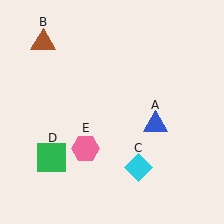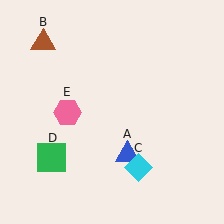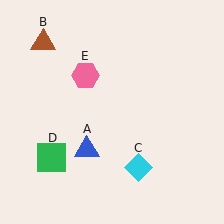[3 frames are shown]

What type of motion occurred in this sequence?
The blue triangle (object A), pink hexagon (object E) rotated clockwise around the center of the scene.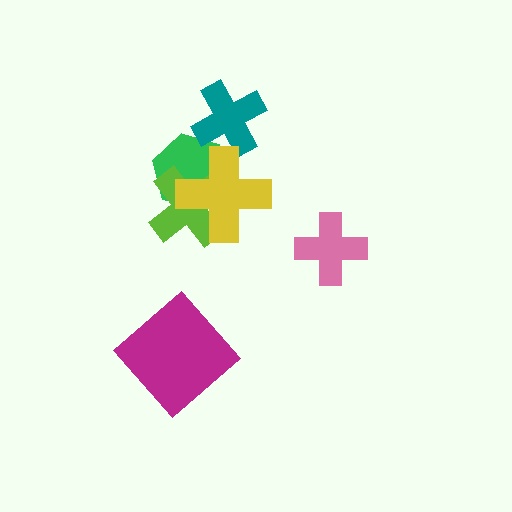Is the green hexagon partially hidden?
Yes, it is partially covered by another shape.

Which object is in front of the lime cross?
The yellow cross is in front of the lime cross.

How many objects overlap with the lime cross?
2 objects overlap with the lime cross.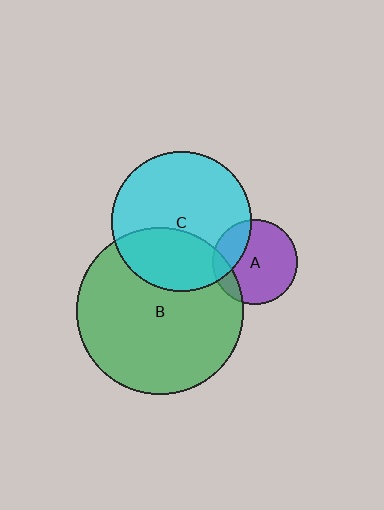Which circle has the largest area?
Circle B (green).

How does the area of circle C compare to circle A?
Approximately 2.7 times.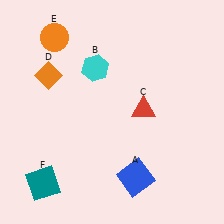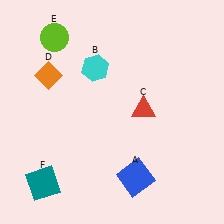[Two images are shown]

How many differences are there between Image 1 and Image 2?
There is 1 difference between the two images.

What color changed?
The circle (E) changed from orange in Image 1 to lime in Image 2.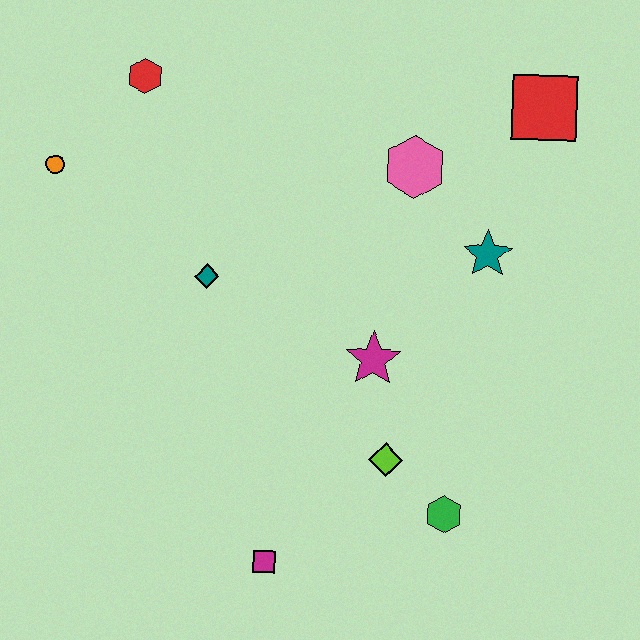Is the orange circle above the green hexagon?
Yes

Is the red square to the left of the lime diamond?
No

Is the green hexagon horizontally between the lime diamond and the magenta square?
No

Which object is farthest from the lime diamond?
The red hexagon is farthest from the lime diamond.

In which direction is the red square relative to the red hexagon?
The red square is to the right of the red hexagon.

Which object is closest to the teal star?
The pink hexagon is closest to the teal star.